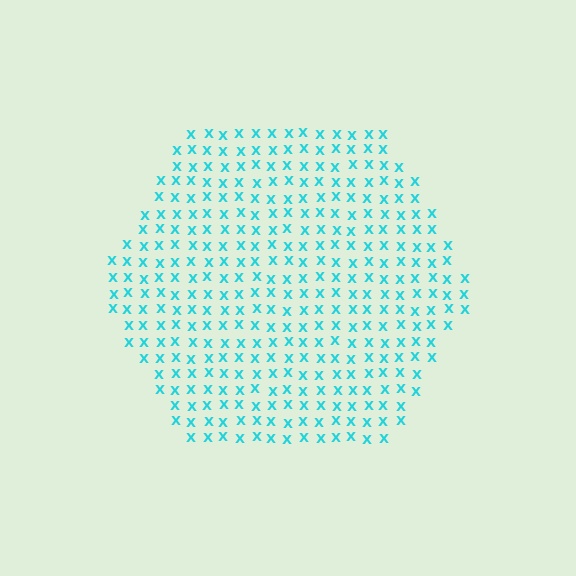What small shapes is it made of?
It is made of small letter X's.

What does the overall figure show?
The overall figure shows a hexagon.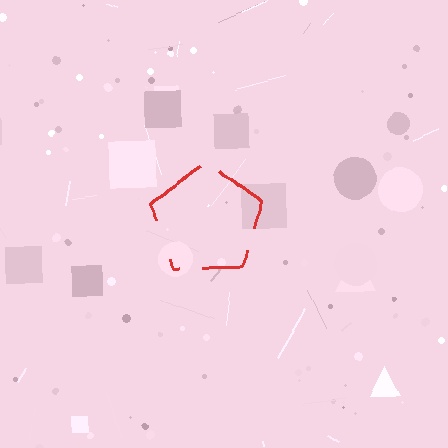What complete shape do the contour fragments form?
The contour fragments form a pentagon.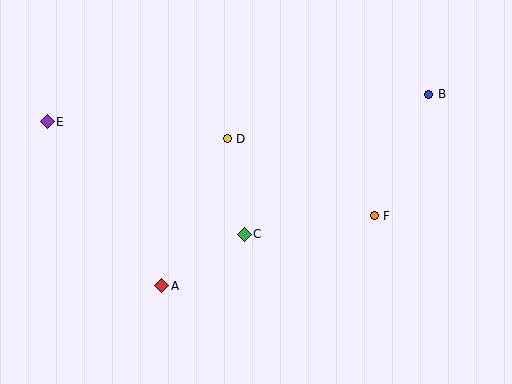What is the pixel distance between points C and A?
The distance between C and A is 98 pixels.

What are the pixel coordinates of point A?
Point A is at (162, 286).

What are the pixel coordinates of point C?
Point C is at (244, 234).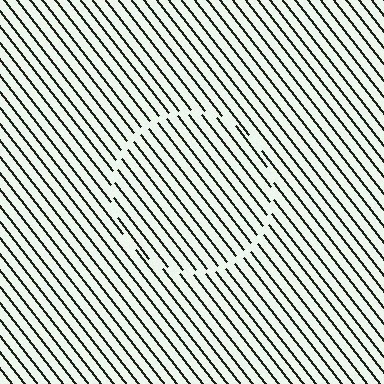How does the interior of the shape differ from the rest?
The interior of the shape contains the same grating, shifted by half a period — the contour is defined by the phase discontinuity where line-ends from the inner and outer gratings abut.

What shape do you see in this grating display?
An illusory circle. The interior of the shape contains the same grating, shifted by half a period — the contour is defined by the phase discontinuity where line-ends from the inner and outer gratings abut.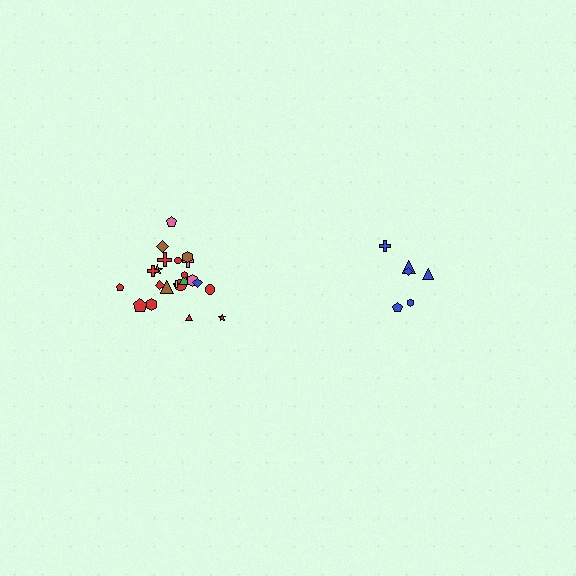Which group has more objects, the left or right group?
The left group.